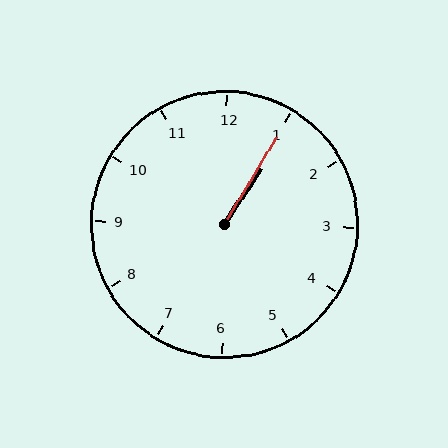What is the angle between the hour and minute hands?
Approximately 2 degrees.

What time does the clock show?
1:05.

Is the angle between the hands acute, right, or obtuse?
It is acute.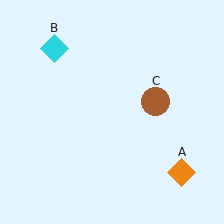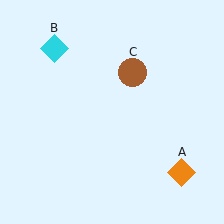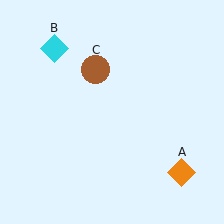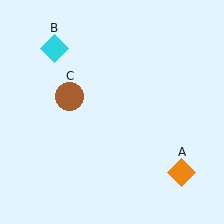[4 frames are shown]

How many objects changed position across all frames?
1 object changed position: brown circle (object C).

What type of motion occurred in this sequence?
The brown circle (object C) rotated counterclockwise around the center of the scene.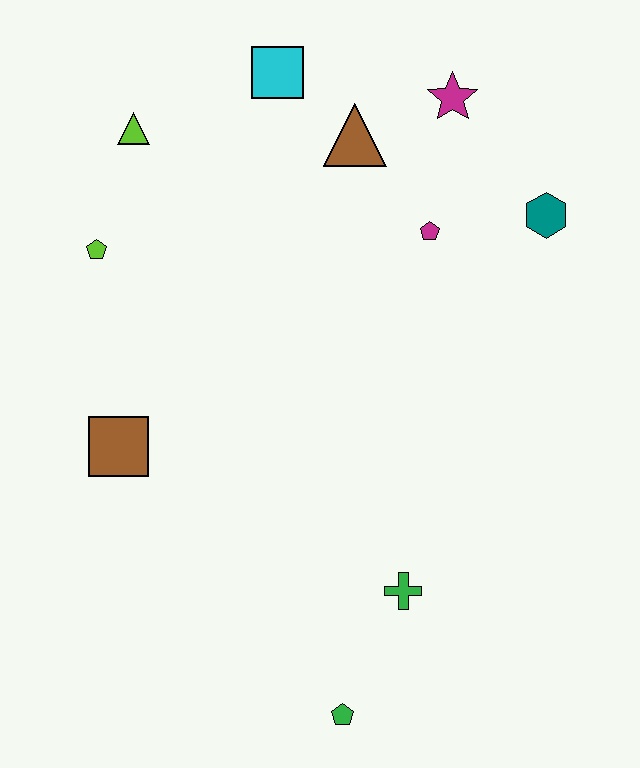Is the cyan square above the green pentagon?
Yes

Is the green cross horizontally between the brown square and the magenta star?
Yes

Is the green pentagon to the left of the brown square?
No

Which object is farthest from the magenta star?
The green pentagon is farthest from the magenta star.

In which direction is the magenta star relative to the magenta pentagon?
The magenta star is above the magenta pentagon.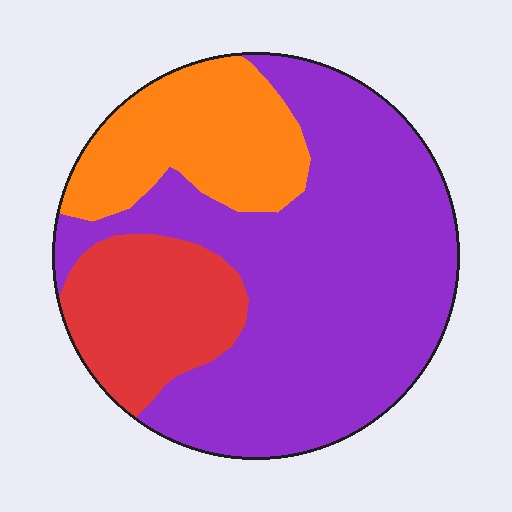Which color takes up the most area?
Purple, at roughly 60%.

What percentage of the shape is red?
Red covers 18% of the shape.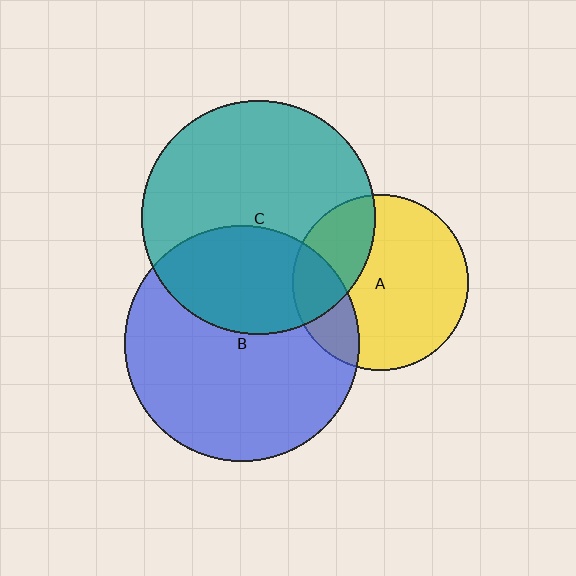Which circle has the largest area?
Circle B (blue).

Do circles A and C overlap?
Yes.